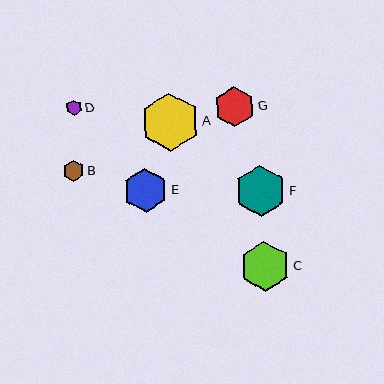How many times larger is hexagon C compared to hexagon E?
Hexagon C is approximately 1.1 times the size of hexagon E.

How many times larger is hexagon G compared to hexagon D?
Hexagon G is approximately 2.6 times the size of hexagon D.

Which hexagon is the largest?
Hexagon A is the largest with a size of approximately 58 pixels.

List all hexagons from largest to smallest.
From largest to smallest: A, F, C, E, G, B, D.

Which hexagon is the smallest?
Hexagon D is the smallest with a size of approximately 15 pixels.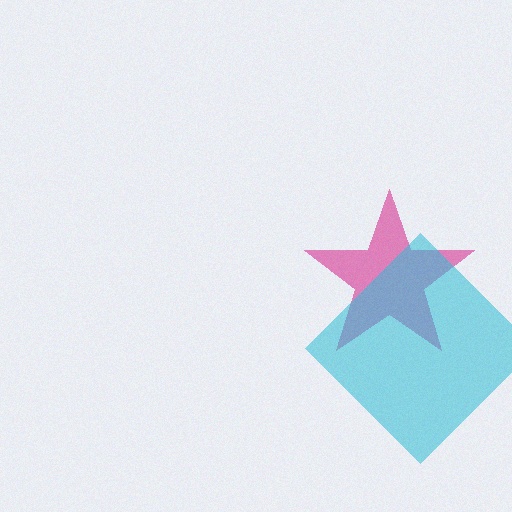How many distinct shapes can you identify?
There are 2 distinct shapes: a magenta star, a cyan diamond.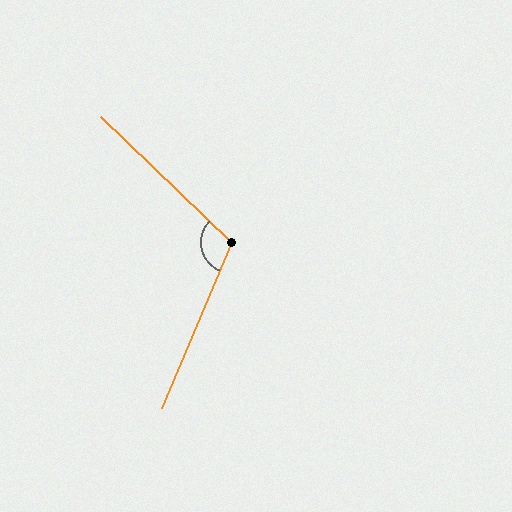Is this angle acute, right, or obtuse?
It is obtuse.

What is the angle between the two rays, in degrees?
Approximately 110 degrees.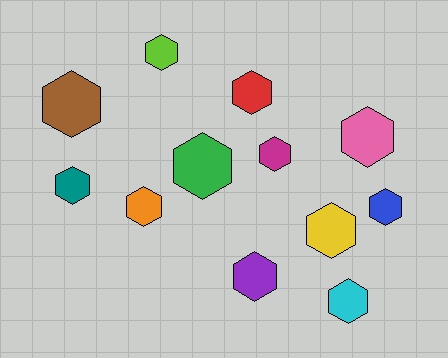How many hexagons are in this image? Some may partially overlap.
There are 12 hexagons.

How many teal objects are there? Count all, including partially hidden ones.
There is 1 teal object.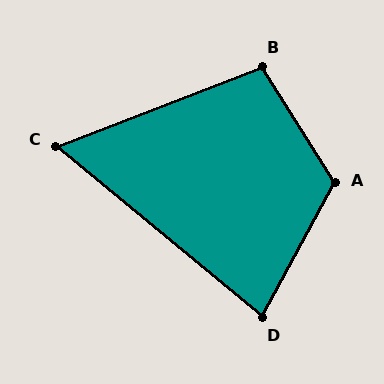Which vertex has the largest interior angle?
A, at approximately 119 degrees.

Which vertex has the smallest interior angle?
C, at approximately 61 degrees.